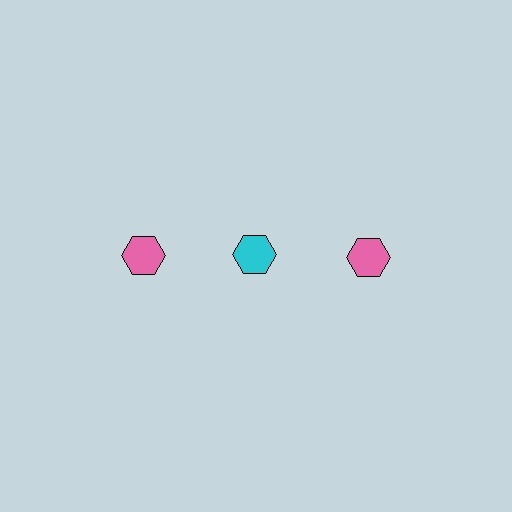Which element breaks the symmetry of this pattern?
The cyan hexagon in the top row, second from left column breaks the symmetry. All other shapes are pink hexagons.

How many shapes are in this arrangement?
There are 3 shapes arranged in a grid pattern.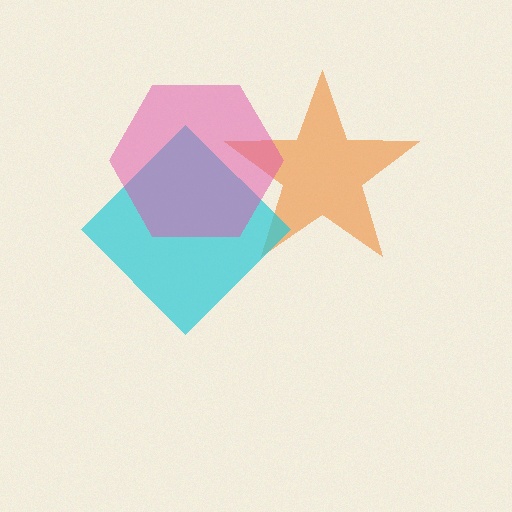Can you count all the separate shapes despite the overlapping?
Yes, there are 3 separate shapes.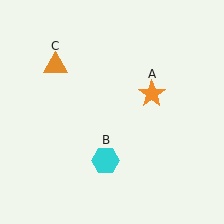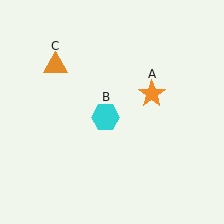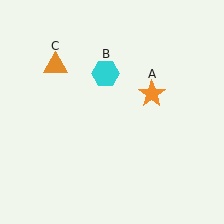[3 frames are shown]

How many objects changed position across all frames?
1 object changed position: cyan hexagon (object B).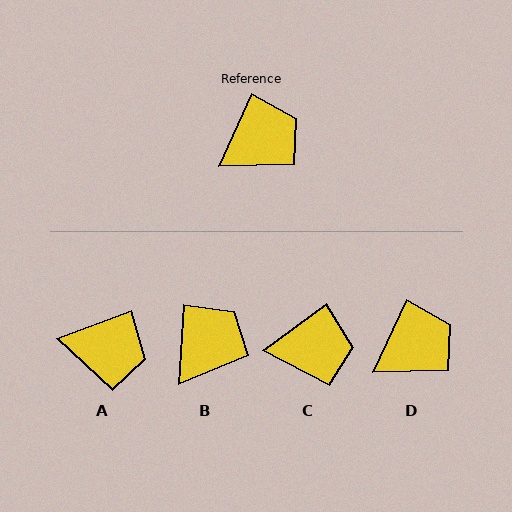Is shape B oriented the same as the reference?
No, it is off by about 21 degrees.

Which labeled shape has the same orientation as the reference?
D.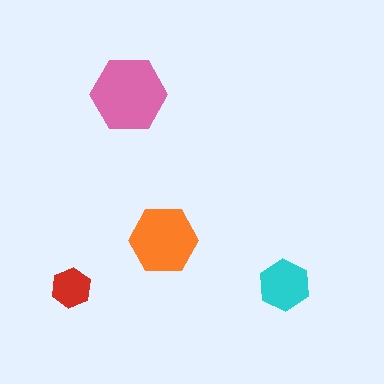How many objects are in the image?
There are 4 objects in the image.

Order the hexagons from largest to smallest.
the pink one, the orange one, the cyan one, the red one.